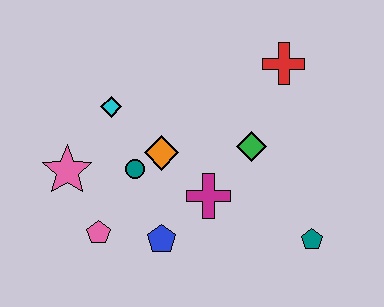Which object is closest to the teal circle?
The orange diamond is closest to the teal circle.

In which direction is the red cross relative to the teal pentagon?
The red cross is above the teal pentagon.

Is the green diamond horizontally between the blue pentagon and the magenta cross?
No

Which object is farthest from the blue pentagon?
The red cross is farthest from the blue pentagon.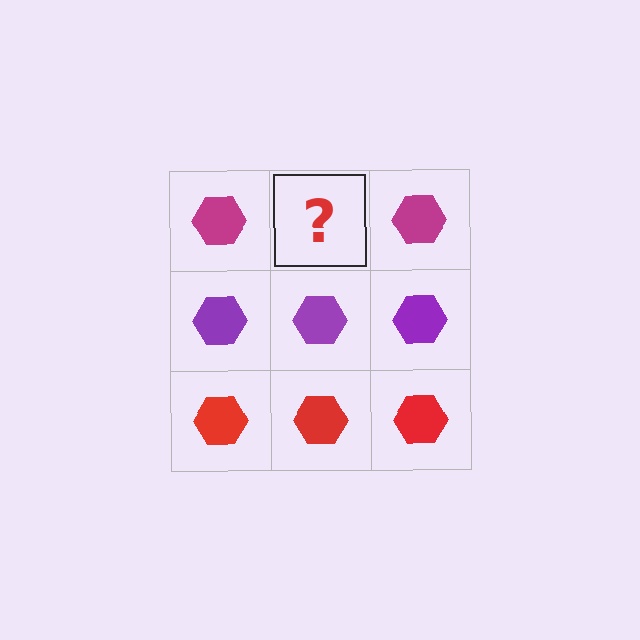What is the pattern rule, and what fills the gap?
The rule is that each row has a consistent color. The gap should be filled with a magenta hexagon.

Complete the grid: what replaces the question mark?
The question mark should be replaced with a magenta hexagon.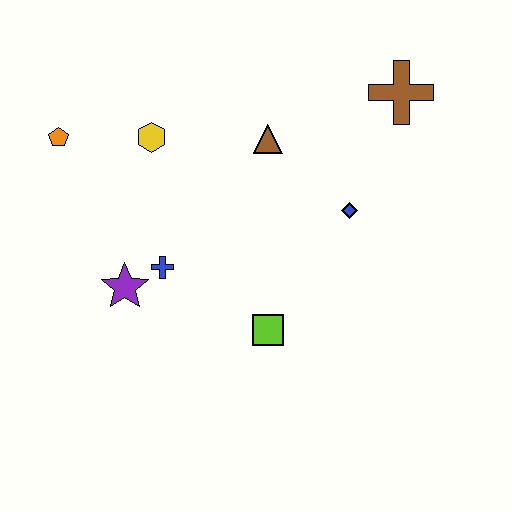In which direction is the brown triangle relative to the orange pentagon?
The brown triangle is to the right of the orange pentagon.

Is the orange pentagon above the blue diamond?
Yes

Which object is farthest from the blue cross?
The brown cross is farthest from the blue cross.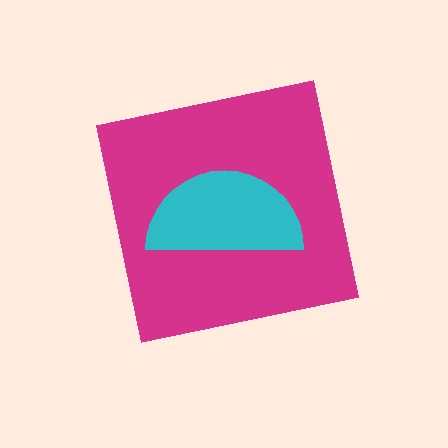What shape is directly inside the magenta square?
The cyan semicircle.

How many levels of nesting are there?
2.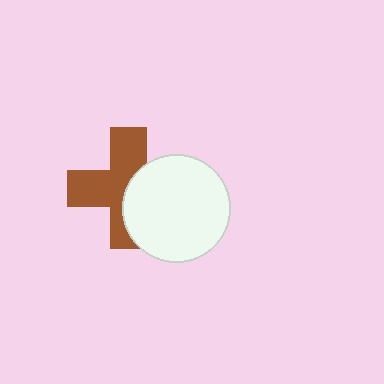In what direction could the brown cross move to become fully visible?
The brown cross could move left. That would shift it out from behind the white circle entirely.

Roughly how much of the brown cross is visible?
About half of it is visible (roughly 59%).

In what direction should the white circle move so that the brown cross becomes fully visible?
The white circle should move right. That is the shortest direction to clear the overlap and leave the brown cross fully visible.